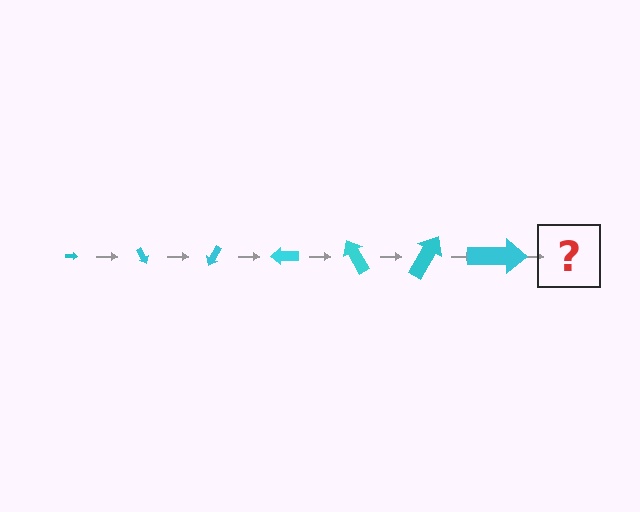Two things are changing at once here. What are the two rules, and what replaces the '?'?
The two rules are that the arrow grows larger each step and it rotates 60 degrees each step. The '?' should be an arrow, larger than the previous one and rotated 420 degrees from the start.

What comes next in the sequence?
The next element should be an arrow, larger than the previous one and rotated 420 degrees from the start.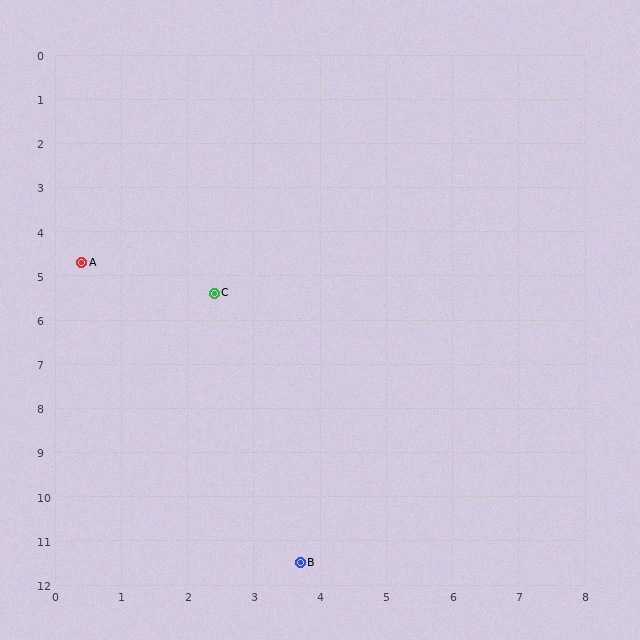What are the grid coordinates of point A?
Point A is at approximately (0.4, 4.7).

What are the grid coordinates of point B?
Point B is at approximately (3.7, 11.5).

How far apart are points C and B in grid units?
Points C and B are about 6.2 grid units apart.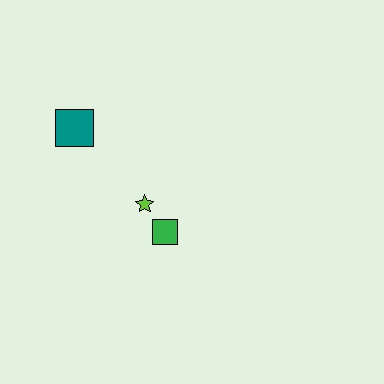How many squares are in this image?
There are 2 squares.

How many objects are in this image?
There are 3 objects.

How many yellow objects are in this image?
There are no yellow objects.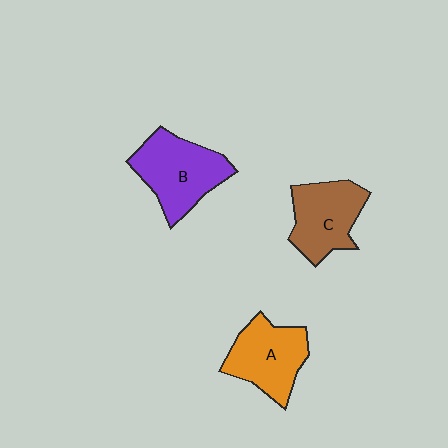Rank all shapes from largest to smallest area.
From largest to smallest: B (purple), A (orange), C (brown).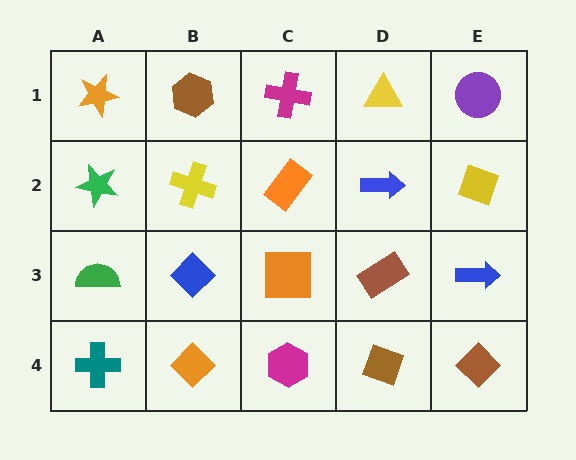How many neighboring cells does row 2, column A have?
3.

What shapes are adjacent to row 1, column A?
A green star (row 2, column A), a brown hexagon (row 1, column B).